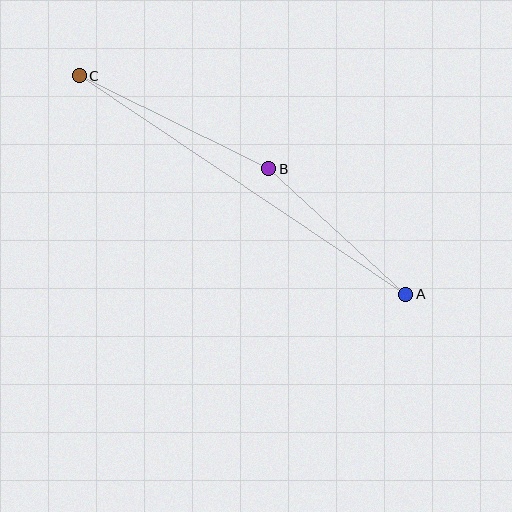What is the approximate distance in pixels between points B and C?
The distance between B and C is approximately 211 pixels.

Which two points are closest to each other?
Points A and B are closest to each other.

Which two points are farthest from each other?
Points A and C are farthest from each other.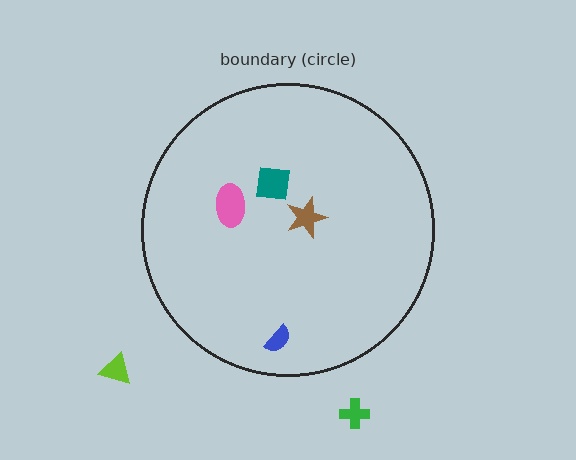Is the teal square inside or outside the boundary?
Inside.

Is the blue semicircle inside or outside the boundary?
Inside.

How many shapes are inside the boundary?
4 inside, 2 outside.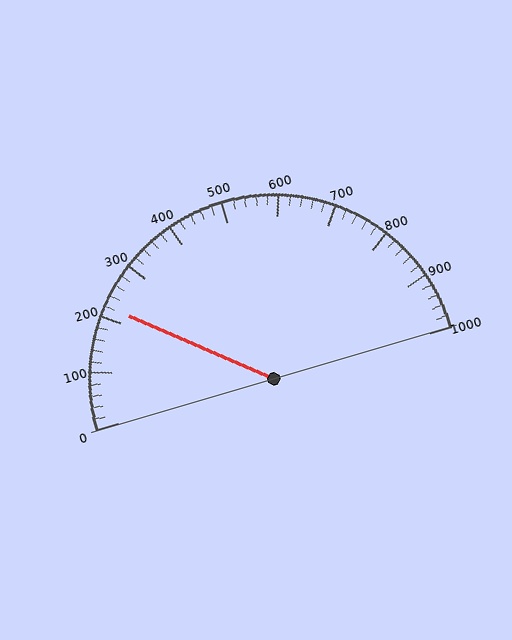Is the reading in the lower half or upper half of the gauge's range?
The reading is in the lower half of the range (0 to 1000).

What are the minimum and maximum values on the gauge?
The gauge ranges from 0 to 1000.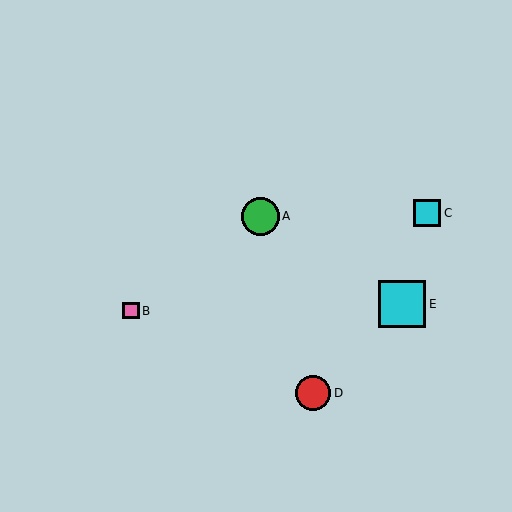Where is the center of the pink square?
The center of the pink square is at (131, 311).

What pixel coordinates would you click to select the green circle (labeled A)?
Click at (260, 216) to select the green circle A.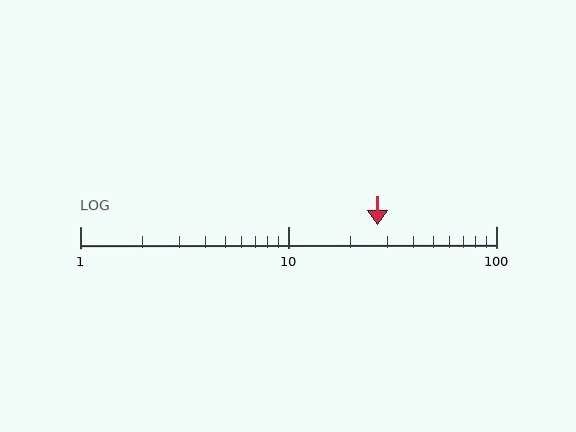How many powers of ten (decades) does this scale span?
The scale spans 2 decades, from 1 to 100.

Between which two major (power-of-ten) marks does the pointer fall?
The pointer is between 10 and 100.